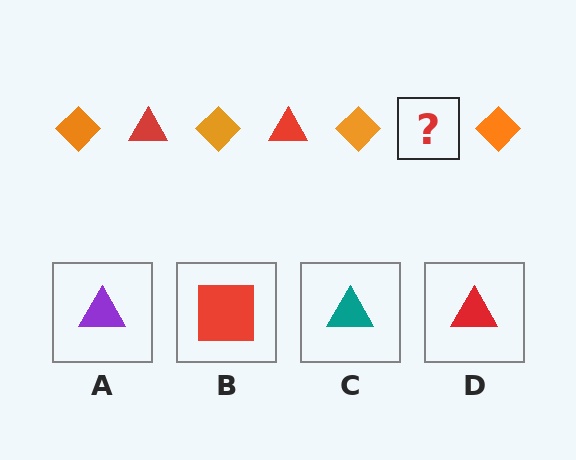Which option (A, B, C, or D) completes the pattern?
D.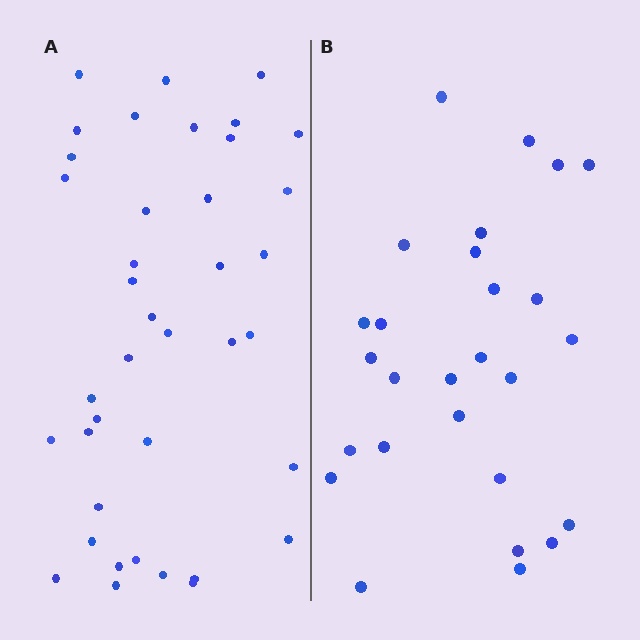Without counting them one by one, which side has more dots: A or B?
Region A (the left region) has more dots.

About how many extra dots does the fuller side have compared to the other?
Region A has roughly 12 or so more dots than region B.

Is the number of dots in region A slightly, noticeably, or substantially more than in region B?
Region A has noticeably more, but not dramatically so. The ratio is roughly 1.4 to 1.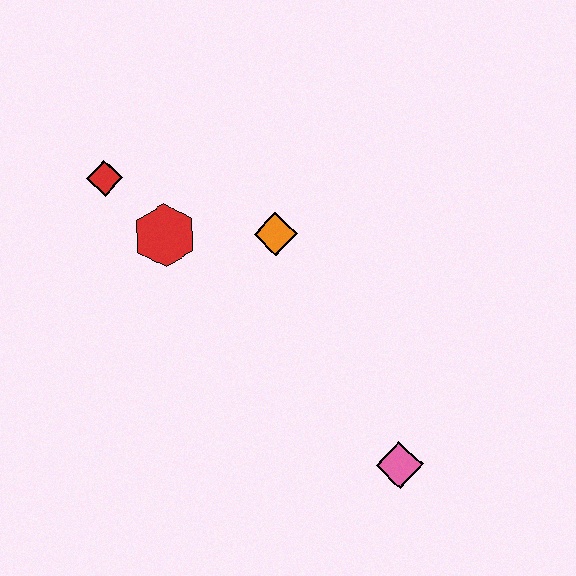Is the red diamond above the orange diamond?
Yes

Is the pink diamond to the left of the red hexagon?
No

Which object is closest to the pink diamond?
The orange diamond is closest to the pink diamond.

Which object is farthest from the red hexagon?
The pink diamond is farthest from the red hexagon.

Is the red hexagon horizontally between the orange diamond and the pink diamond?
No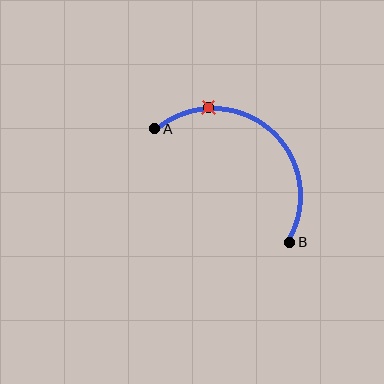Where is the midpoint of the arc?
The arc midpoint is the point on the curve farthest from the straight line joining A and B. It sits above and to the right of that line.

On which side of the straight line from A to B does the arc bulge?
The arc bulges above and to the right of the straight line connecting A and B.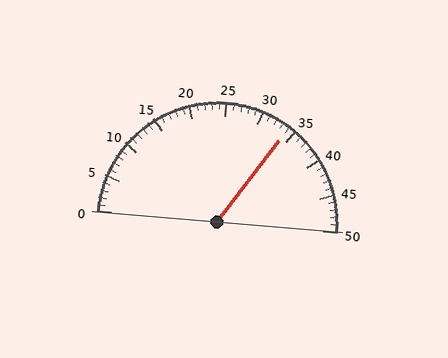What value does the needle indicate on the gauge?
The needle indicates approximately 34.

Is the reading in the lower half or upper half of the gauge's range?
The reading is in the upper half of the range (0 to 50).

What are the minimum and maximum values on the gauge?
The gauge ranges from 0 to 50.